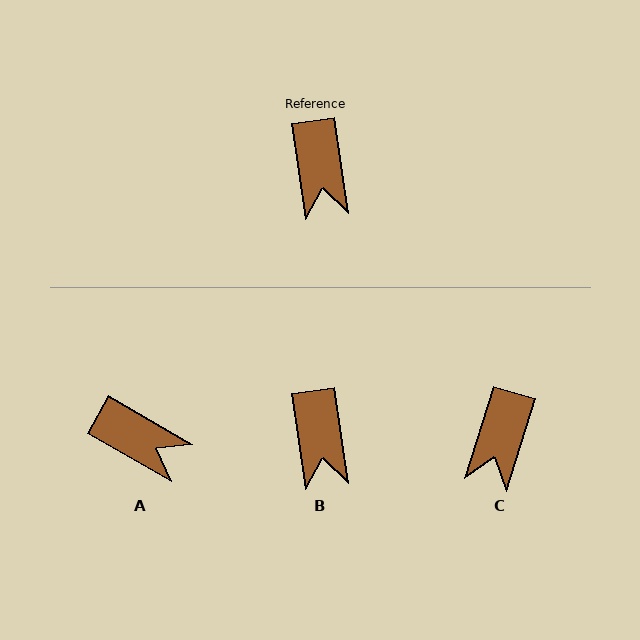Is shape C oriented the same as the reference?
No, it is off by about 25 degrees.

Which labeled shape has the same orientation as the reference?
B.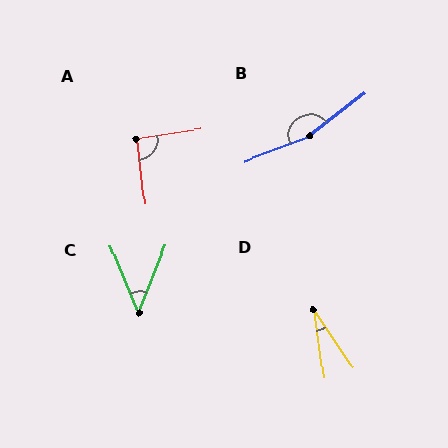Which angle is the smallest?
D, at approximately 26 degrees.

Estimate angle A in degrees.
Approximately 91 degrees.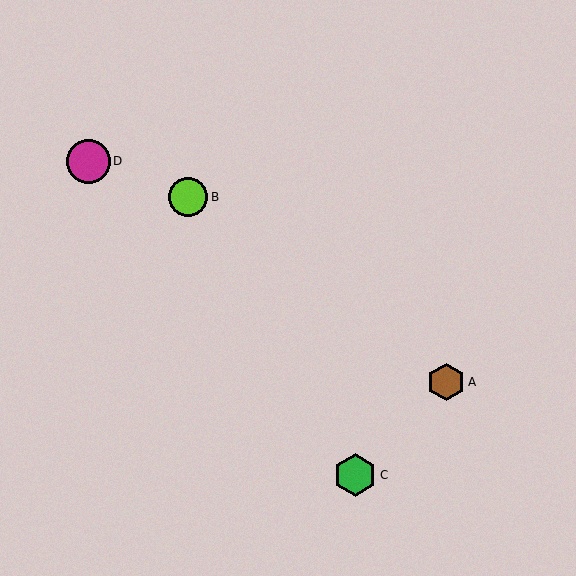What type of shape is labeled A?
Shape A is a brown hexagon.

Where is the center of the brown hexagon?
The center of the brown hexagon is at (446, 382).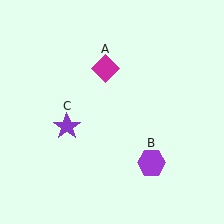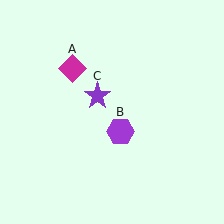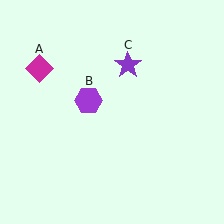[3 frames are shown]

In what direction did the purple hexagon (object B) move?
The purple hexagon (object B) moved up and to the left.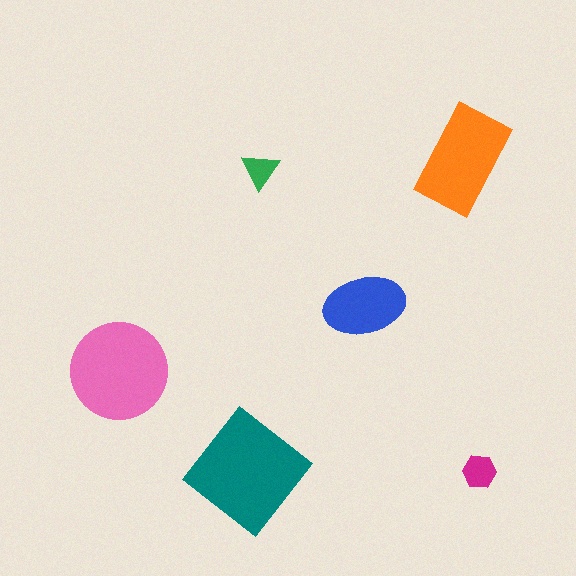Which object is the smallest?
The green triangle.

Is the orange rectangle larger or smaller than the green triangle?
Larger.